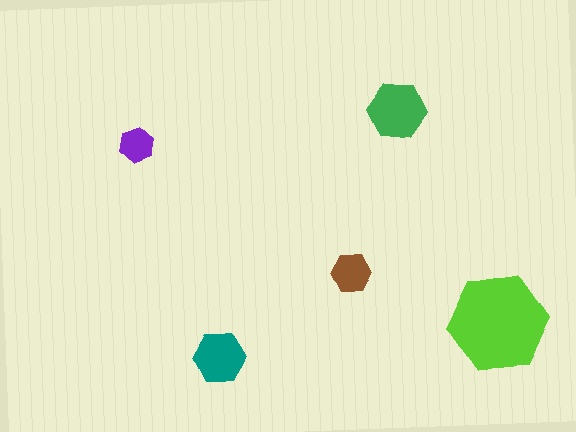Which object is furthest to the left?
The purple hexagon is leftmost.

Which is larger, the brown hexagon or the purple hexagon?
The brown one.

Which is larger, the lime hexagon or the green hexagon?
The lime one.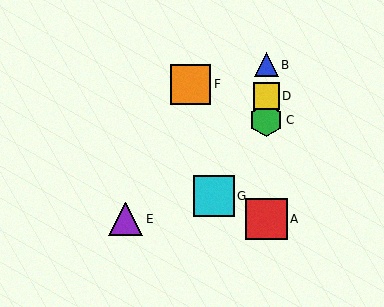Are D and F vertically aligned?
No, D is at x≈266 and F is at x≈191.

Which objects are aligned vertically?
Objects A, B, C, D are aligned vertically.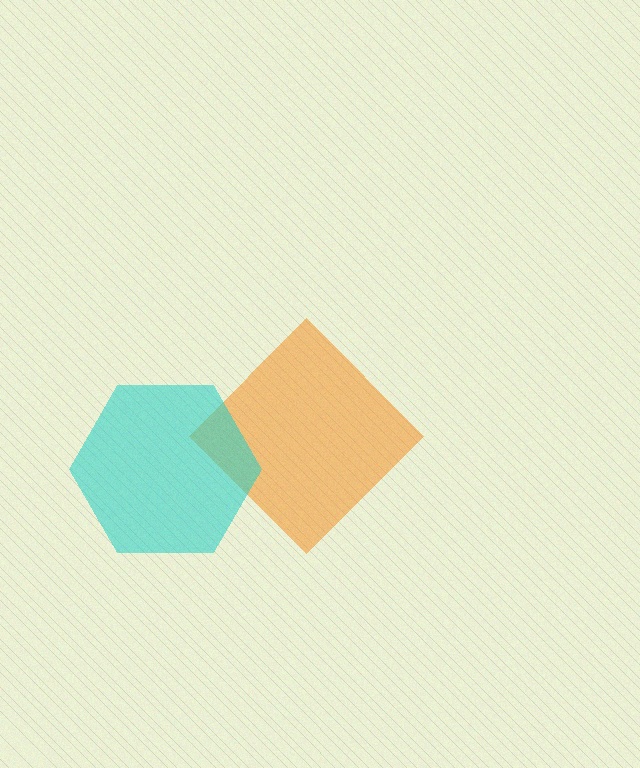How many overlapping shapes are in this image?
There are 2 overlapping shapes in the image.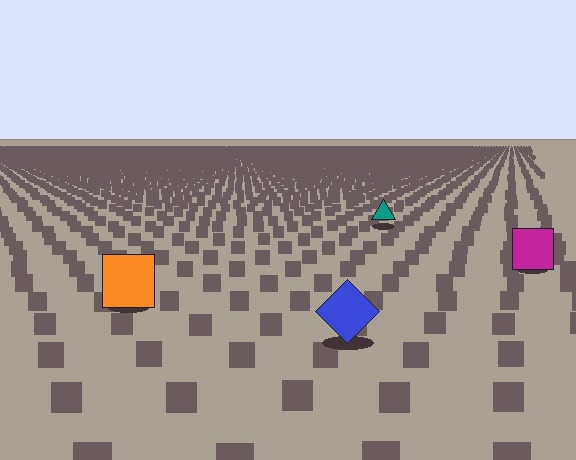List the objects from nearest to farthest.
From nearest to farthest: the blue diamond, the orange square, the magenta square, the teal triangle.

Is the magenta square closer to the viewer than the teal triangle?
Yes. The magenta square is closer — you can tell from the texture gradient: the ground texture is coarser near it.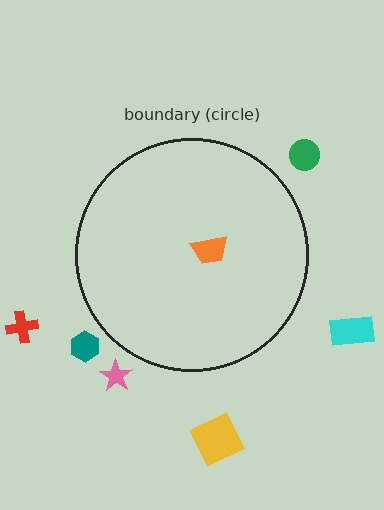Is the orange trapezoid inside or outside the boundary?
Inside.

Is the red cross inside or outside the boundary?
Outside.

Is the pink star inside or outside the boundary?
Outside.